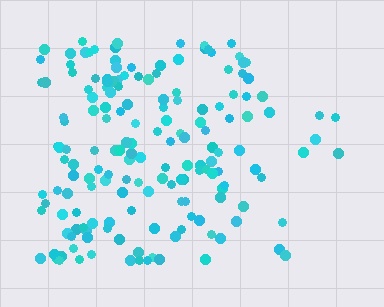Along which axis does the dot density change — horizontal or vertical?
Horizontal.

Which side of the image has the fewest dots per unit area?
The right.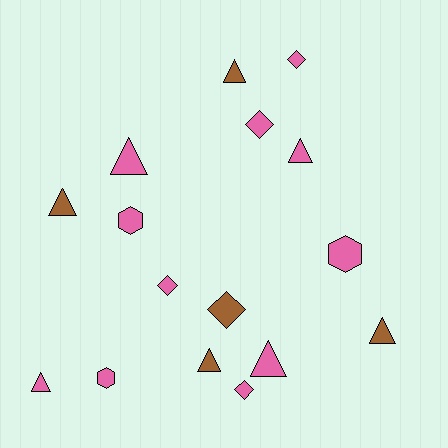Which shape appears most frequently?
Triangle, with 8 objects.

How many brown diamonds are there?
There is 1 brown diamond.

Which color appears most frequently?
Pink, with 11 objects.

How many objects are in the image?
There are 16 objects.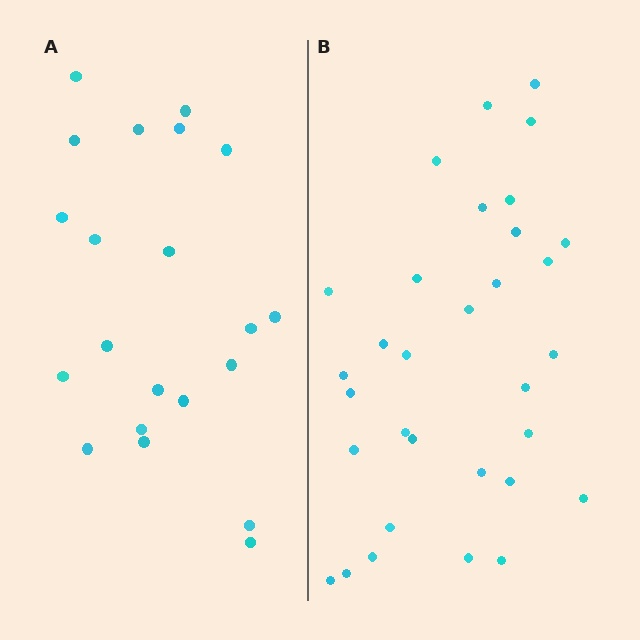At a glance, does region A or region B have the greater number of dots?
Region B (the right region) has more dots.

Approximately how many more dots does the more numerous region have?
Region B has roughly 12 or so more dots than region A.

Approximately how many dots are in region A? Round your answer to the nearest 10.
About 20 dots. (The exact count is 21, which rounds to 20.)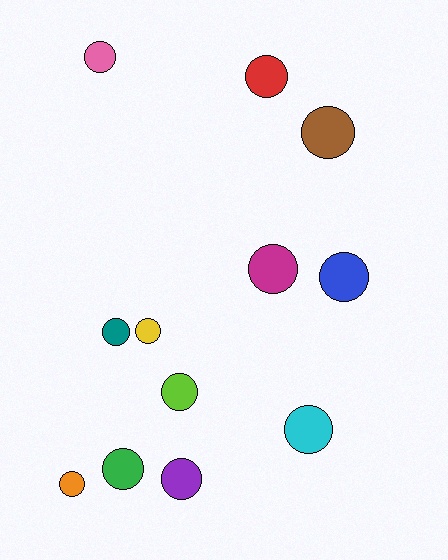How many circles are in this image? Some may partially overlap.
There are 12 circles.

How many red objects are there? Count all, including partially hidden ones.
There is 1 red object.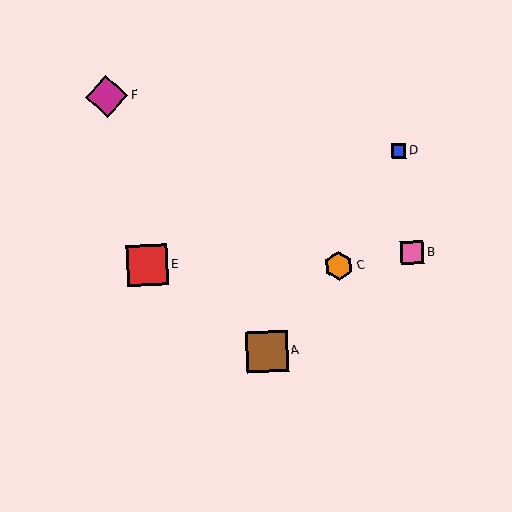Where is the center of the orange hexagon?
The center of the orange hexagon is at (339, 266).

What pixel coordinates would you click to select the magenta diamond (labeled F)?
Click at (107, 96) to select the magenta diamond F.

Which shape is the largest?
The magenta diamond (labeled F) is the largest.